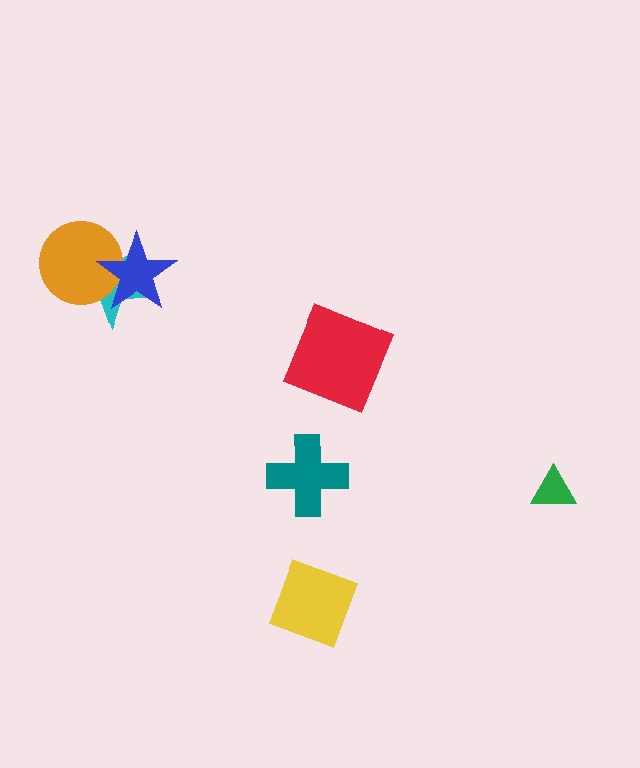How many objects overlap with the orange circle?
2 objects overlap with the orange circle.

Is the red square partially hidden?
No, no other shape covers it.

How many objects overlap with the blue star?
2 objects overlap with the blue star.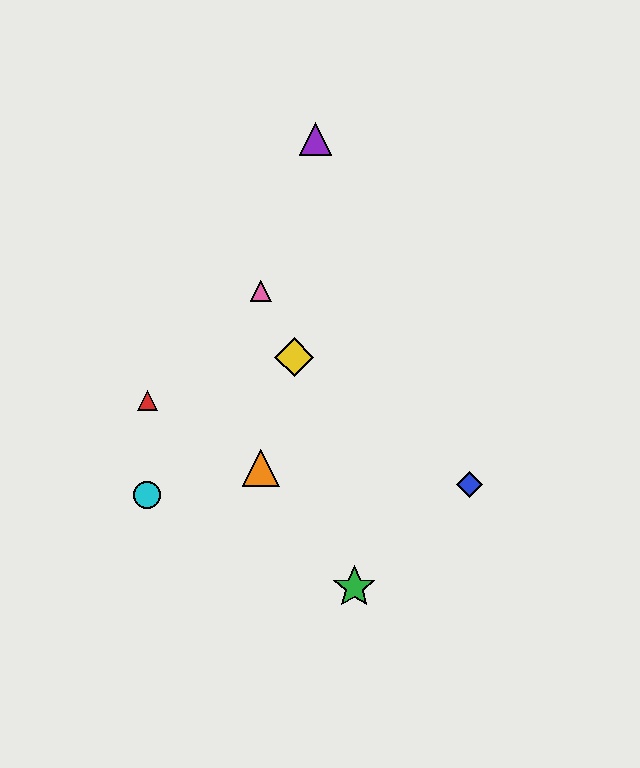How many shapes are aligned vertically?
2 shapes (the orange triangle, the pink triangle) are aligned vertically.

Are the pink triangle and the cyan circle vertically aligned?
No, the pink triangle is at x≈261 and the cyan circle is at x≈147.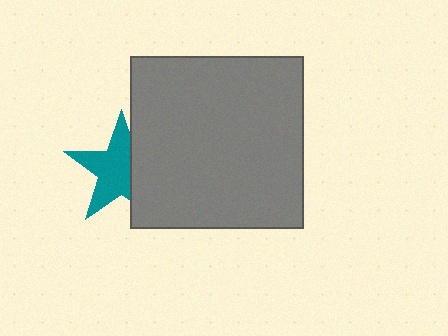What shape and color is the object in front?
The object in front is a gray square.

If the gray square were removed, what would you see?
You would see the complete teal star.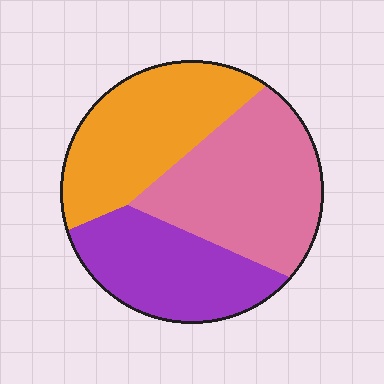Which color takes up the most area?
Pink, at roughly 40%.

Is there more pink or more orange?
Pink.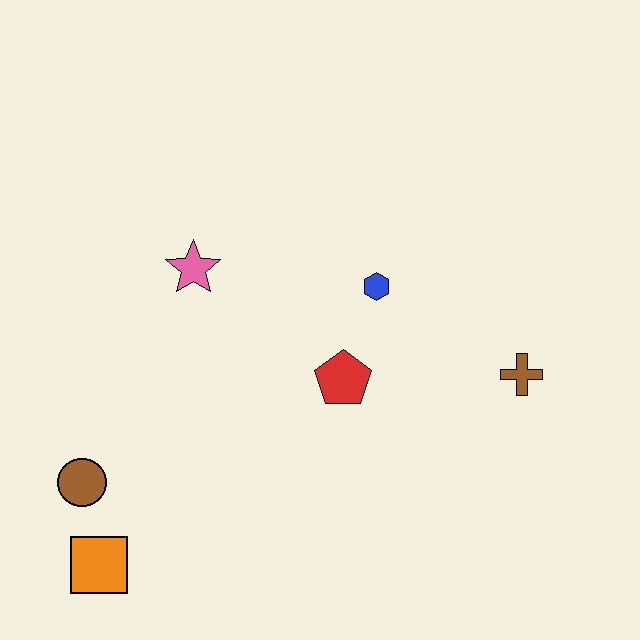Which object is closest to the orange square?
The brown circle is closest to the orange square.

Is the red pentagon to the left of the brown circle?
No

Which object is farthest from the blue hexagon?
The orange square is farthest from the blue hexagon.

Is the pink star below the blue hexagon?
No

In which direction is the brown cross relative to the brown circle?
The brown cross is to the right of the brown circle.